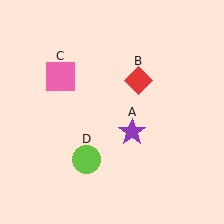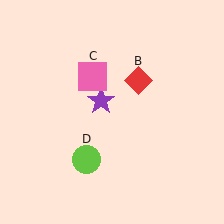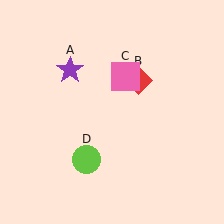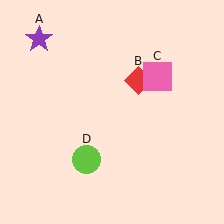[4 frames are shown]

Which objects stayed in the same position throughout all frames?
Red diamond (object B) and lime circle (object D) remained stationary.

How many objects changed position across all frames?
2 objects changed position: purple star (object A), pink square (object C).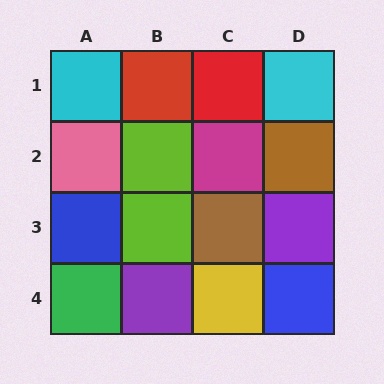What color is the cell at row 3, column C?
Brown.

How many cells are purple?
2 cells are purple.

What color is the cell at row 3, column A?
Blue.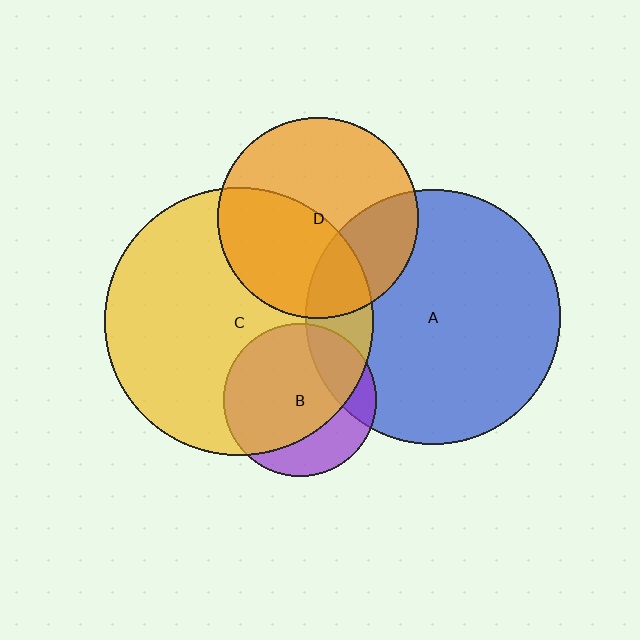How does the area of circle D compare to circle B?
Approximately 1.7 times.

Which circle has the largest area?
Circle C (yellow).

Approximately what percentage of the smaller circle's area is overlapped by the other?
Approximately 70%.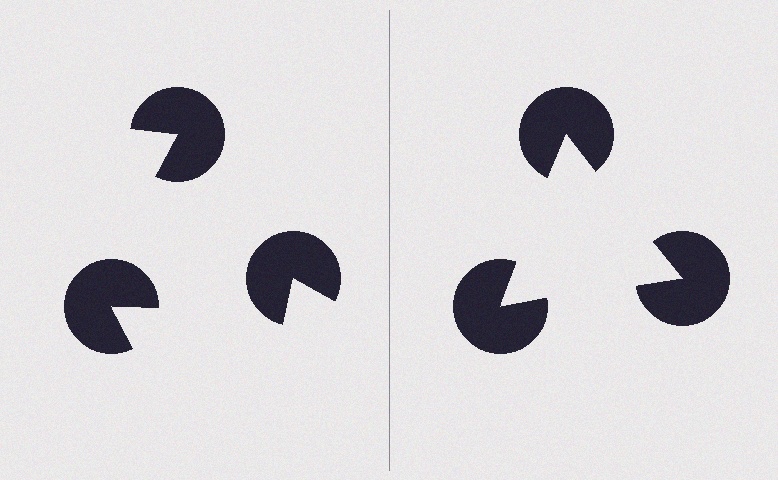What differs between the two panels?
The pac-man discs are positioned identically on both sides; only the wedge orientations differ. On the right they align to a triangle; on the left they are misaligned.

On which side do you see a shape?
An illusory triangle appears on the right side. On the left side the wedge cuts are rotated, so no coherent shape forms.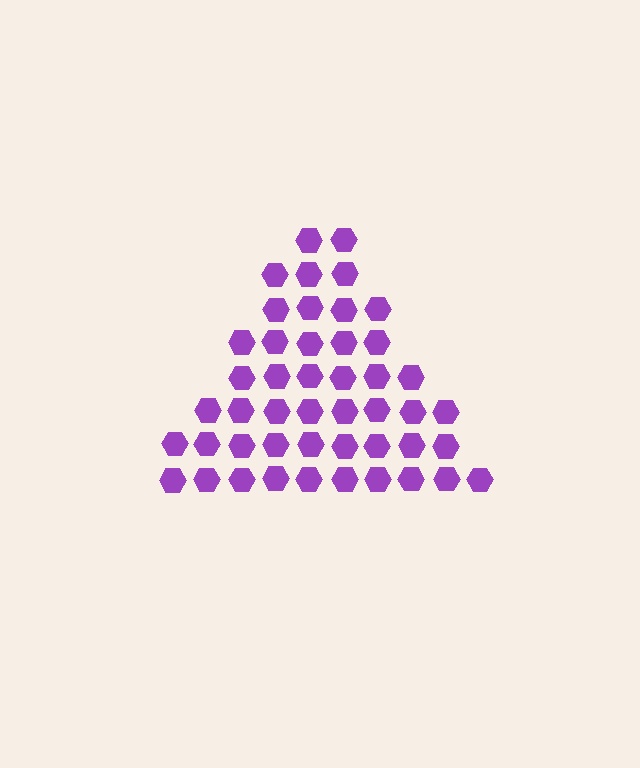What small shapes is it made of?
It is made of small hexagons.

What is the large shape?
The large shape is a triangle.